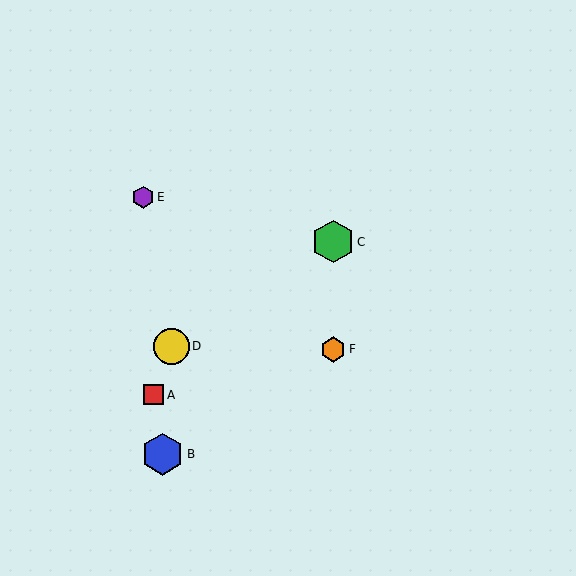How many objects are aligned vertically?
2 objects (C, F) are aligned vertically.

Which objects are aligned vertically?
Objects C, F are aligned vertically.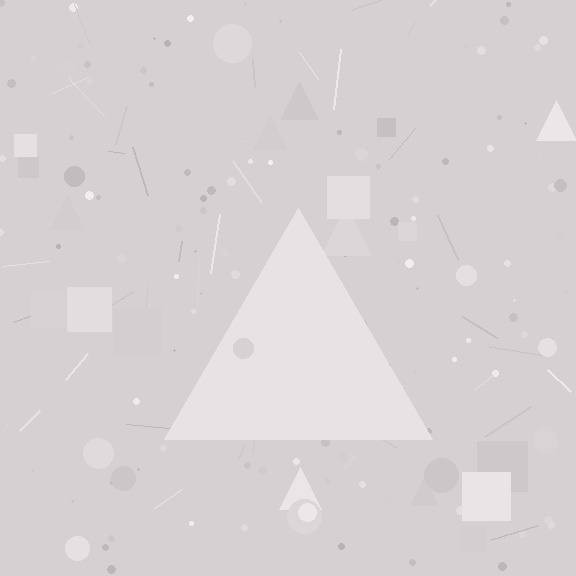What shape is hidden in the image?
A triangle is hidden in the image.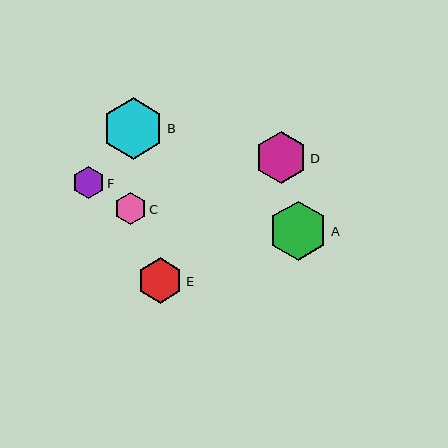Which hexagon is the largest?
Hexagon B is the largest with a size of approximately 62 pixels.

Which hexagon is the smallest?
Hexagon C is the smallest with a size of approximately 32 pixels.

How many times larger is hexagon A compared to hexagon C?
Hexagon A is approximately 1.9 times the size of hexagon C.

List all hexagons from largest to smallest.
From largest to smallest: B, A, D, E, F, C.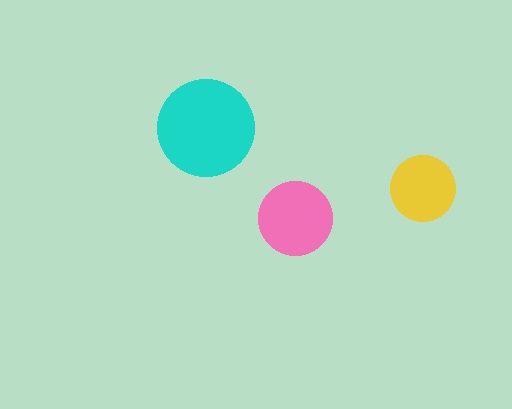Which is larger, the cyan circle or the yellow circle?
The cyan one.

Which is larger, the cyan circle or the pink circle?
The cyan one.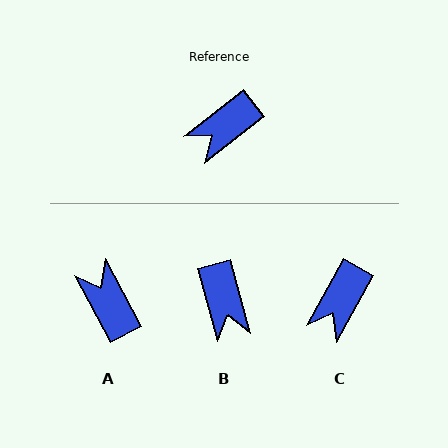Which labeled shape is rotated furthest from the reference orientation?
A, about 100 degrees away.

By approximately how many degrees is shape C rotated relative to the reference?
Approximately 23 degrees counter-clockwise.